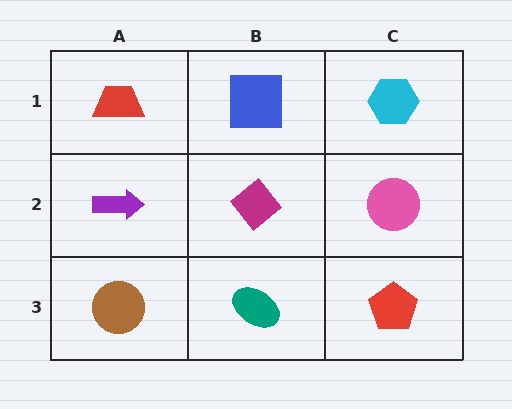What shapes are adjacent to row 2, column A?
A red trapezoid (row 1, column A), a brown circle (row 3, column A), a magenta diamond (row 2, column B).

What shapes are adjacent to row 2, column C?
A cyan hexagon (row 1, column C), a red pentagon (row 3, column C), a magenta diamond (row 2, column B).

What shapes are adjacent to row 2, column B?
A blue square (row 1, column B), a teal ellipse (row 3, column B), a purple arrow (row 2, column A), a pink circle (row 2, column C).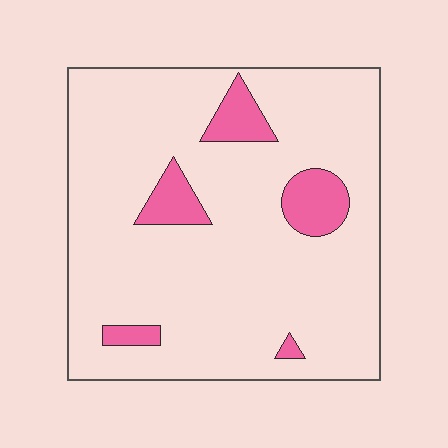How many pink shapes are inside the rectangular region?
5.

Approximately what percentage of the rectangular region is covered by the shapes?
Approximately 10%.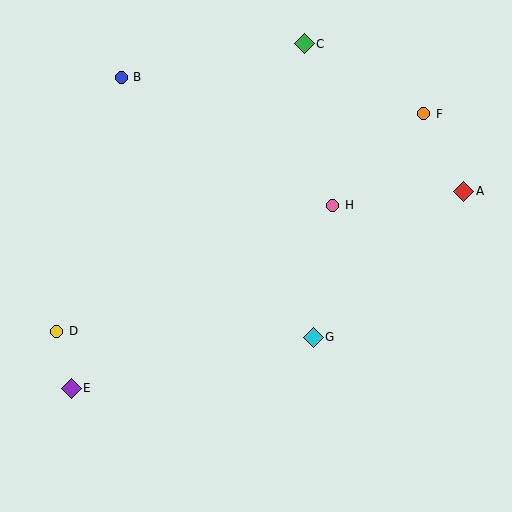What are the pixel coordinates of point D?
Point D is at (57, 331).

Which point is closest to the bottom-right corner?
Point G is closest to the bottom-right corner.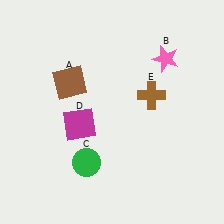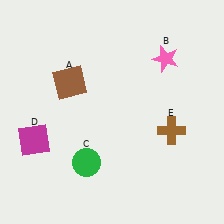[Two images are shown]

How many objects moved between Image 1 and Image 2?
2 objects moved between the two images.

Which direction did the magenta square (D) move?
The magenta square (D) moved left.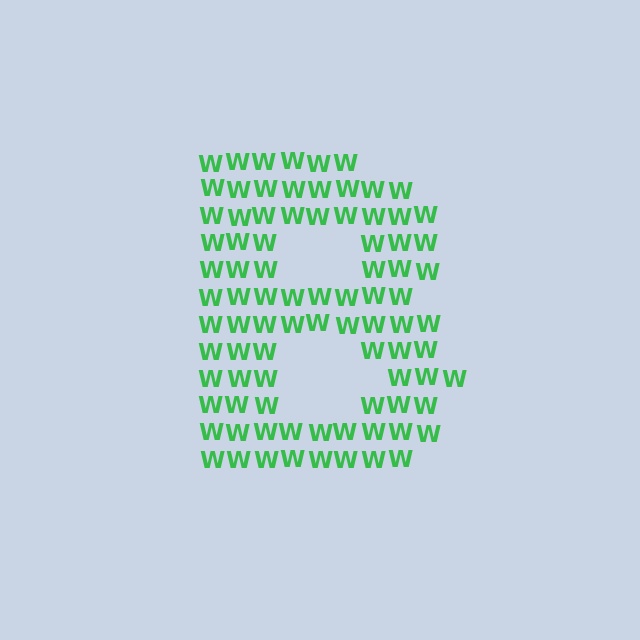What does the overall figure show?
The overall figure shows the letter B.